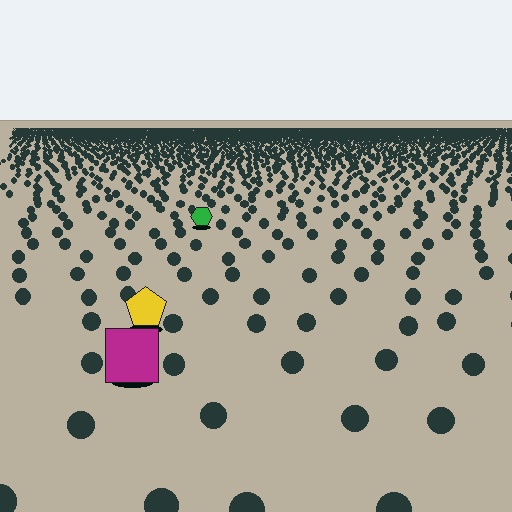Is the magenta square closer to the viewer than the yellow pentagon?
Yes. The magenta square is closer — you can tell from the texture gradient: the ground texture is coarser near it.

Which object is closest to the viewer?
The magenta square is closest. The texture marks near it are larger and more spread out.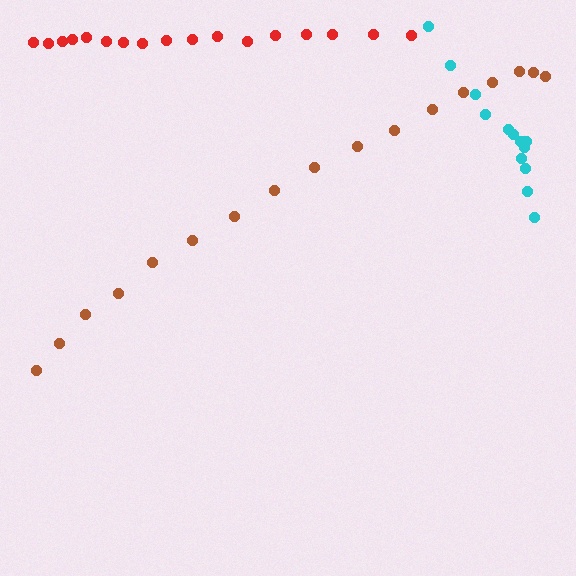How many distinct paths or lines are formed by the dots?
There are 3 distinct paths.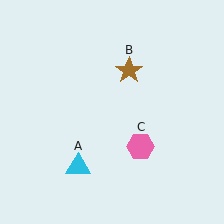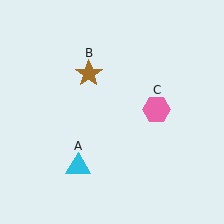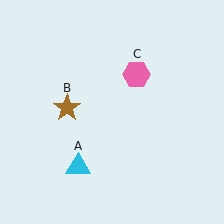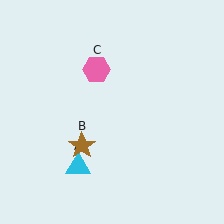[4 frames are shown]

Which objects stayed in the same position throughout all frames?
Cyan triangle (object A) remained stationary.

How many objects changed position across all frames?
2 objects changed position: brown star (object B), pink hexagon (object C).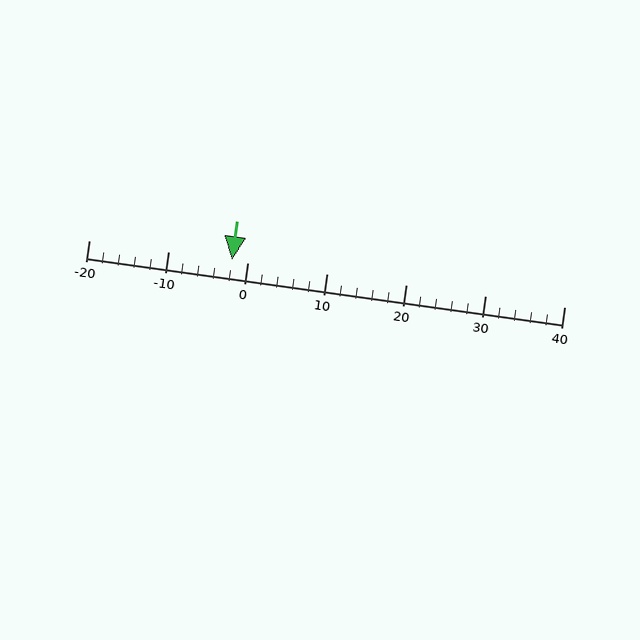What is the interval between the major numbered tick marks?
The major tick marks are spaced 10 units apart.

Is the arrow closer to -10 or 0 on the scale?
The arrow is closer to 0.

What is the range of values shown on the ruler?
The ruler shows values from -20 to 40.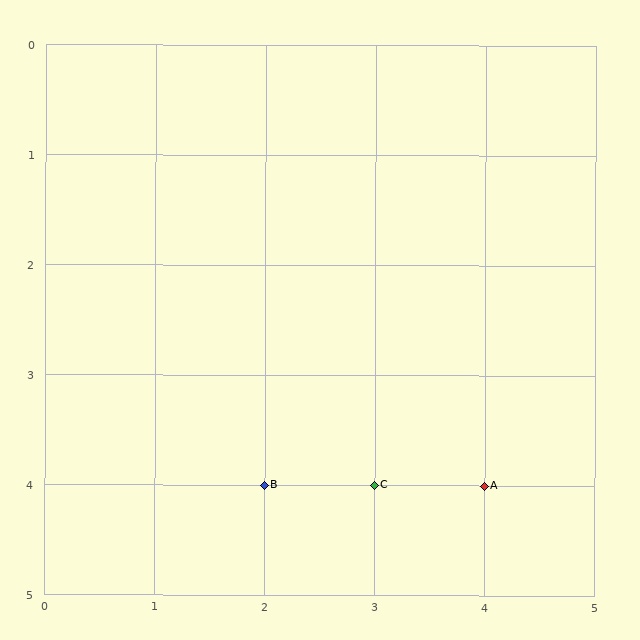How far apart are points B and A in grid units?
Points B and A are 2 columns apart.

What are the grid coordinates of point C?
Point C is at grid coordinates (3, 4).